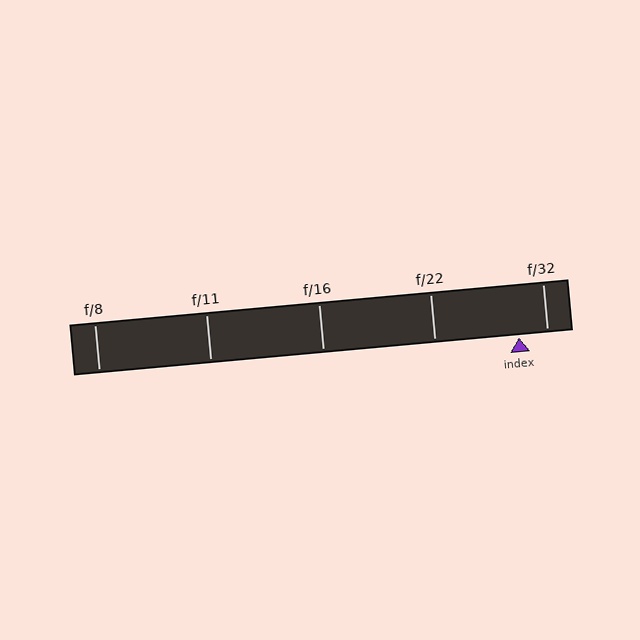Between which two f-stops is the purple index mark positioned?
The index mark is between f/22 and f/32.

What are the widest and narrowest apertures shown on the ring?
The widest aperture shown is f/8 and the narrowest is f/32.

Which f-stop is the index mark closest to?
The index mark is closest to f/32.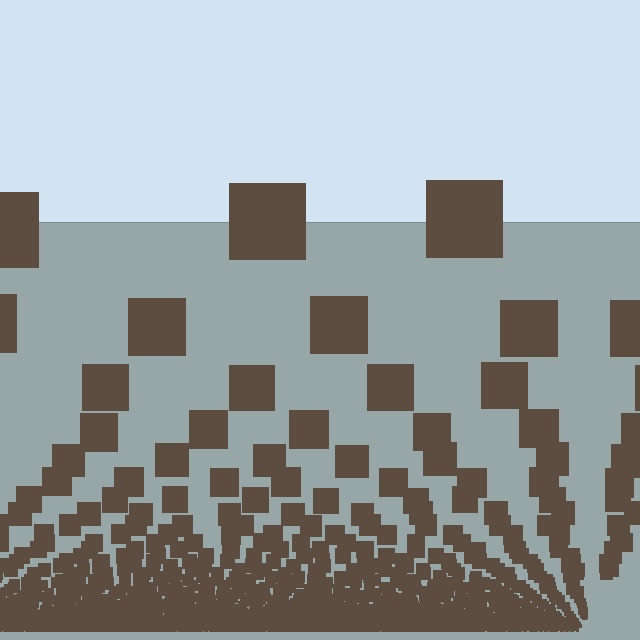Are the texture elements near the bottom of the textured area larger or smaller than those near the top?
Smaller. The gradient is inverted — elements near the bottom are smaller and denser.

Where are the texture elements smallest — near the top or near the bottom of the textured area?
Near the bottom.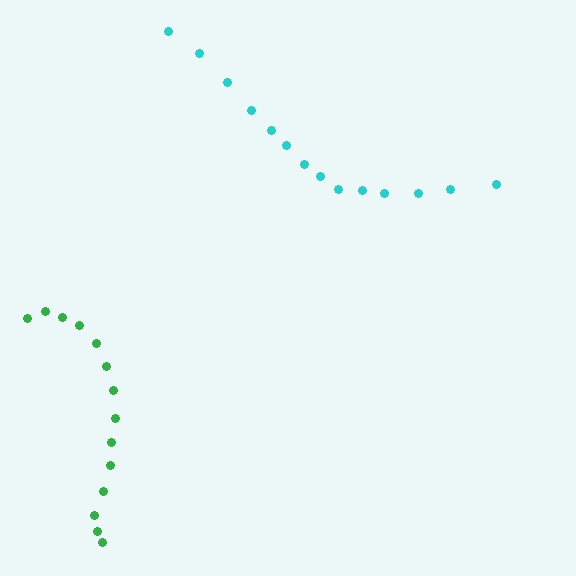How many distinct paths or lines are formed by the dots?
There are 2 distinct paths.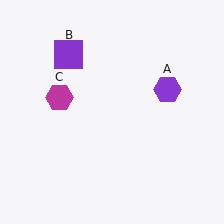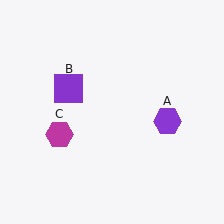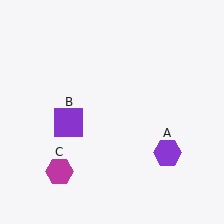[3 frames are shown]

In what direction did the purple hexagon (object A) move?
The purple hexagon (object A) moved down.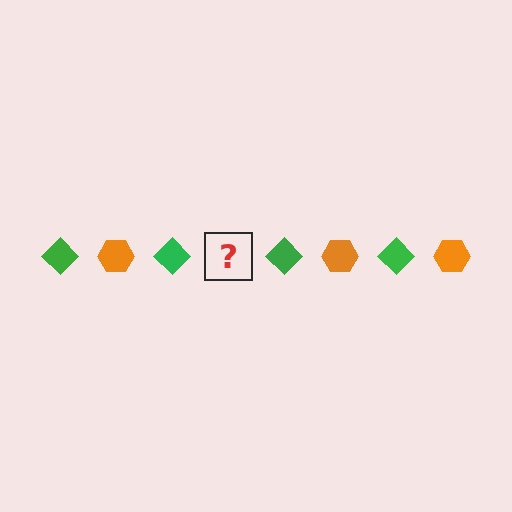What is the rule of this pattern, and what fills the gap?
The rule is that the pattern alternates between green diamond and orange hexagon. The gap should be filled with an orange hexagon.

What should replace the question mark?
The question mark should be replaced with an orange hexagon.